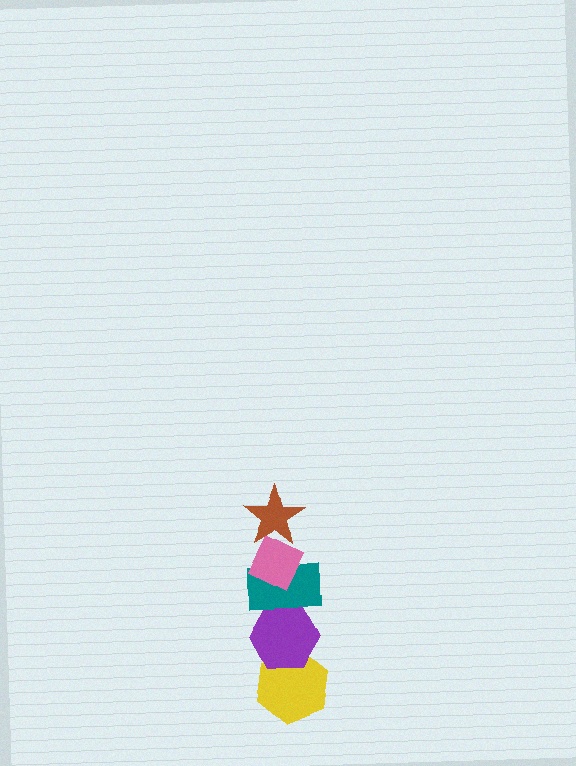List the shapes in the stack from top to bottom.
From top to bottom: the brown star, the pink diamond, the teal rectangle, the purple hexagon, the yellow hexagon.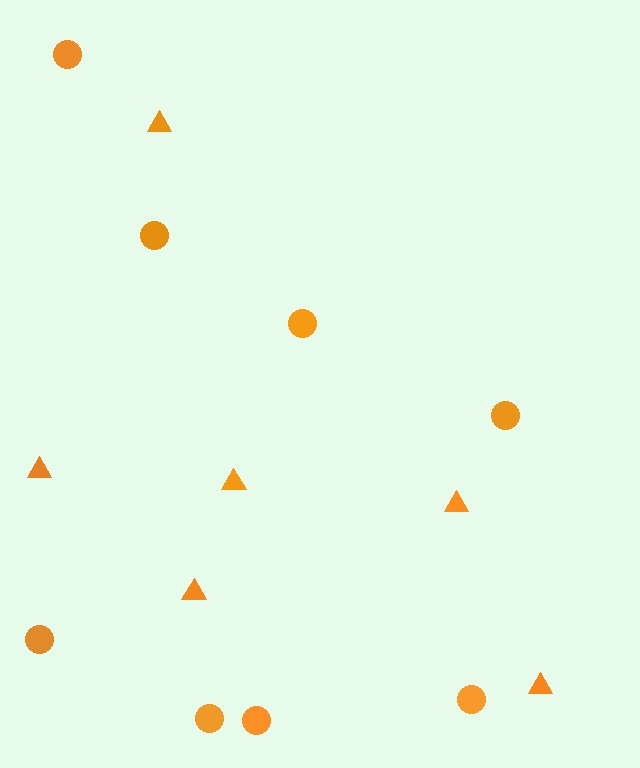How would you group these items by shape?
There are 2 groups: one group of triangles (6) and one group of circles (8).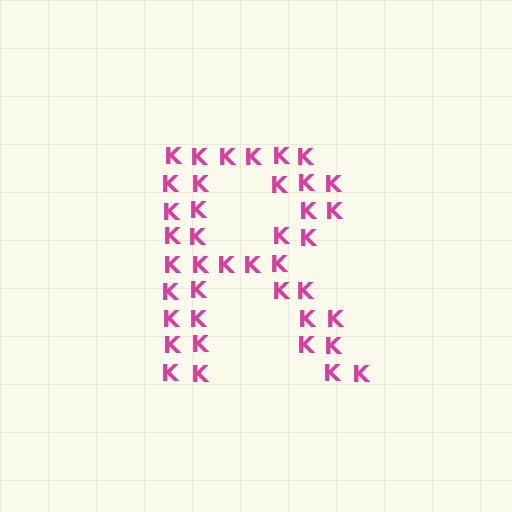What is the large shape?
The large shape is the letter R.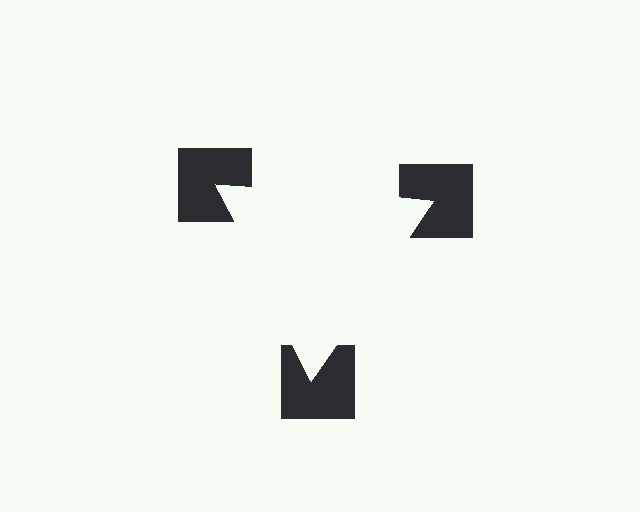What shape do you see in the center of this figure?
An illusory triangle — its edges are inferred from the aligned wedge cuts in the notched squares, not physically drawn.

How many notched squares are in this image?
There are 3 — one at each vertex of the illusory triangle.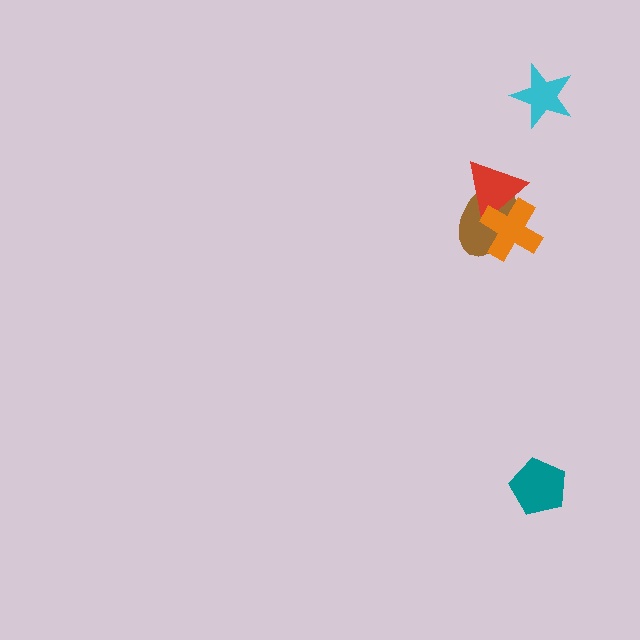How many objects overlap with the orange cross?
2 objects overlap with the orange cross.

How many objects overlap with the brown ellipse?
2 objects overlap with the brown ellipse.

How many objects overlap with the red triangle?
2 objects overlap with the red triangle.